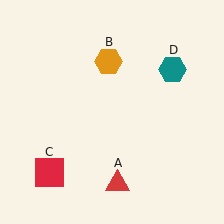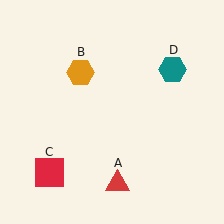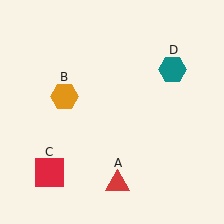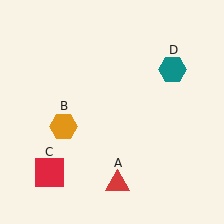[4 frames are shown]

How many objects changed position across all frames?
1 object changed position: orange hexagon (object B).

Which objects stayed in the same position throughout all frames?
Red triangle (object A) and red square (object C) and teal hexagon (object D) remained stationary.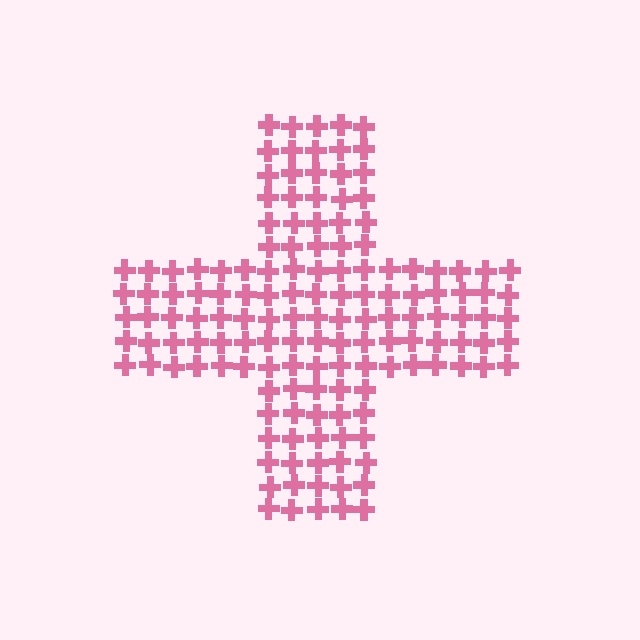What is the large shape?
The large shape is a cross.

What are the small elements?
The small elements are crosses.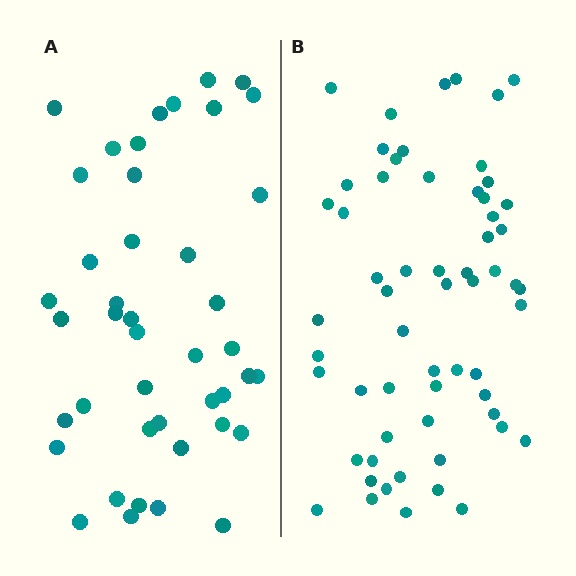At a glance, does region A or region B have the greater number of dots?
Region B (the right region) has more dots.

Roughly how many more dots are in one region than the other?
Region B has approximately 15 more dots than region A.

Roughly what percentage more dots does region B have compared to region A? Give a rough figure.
About 40% more.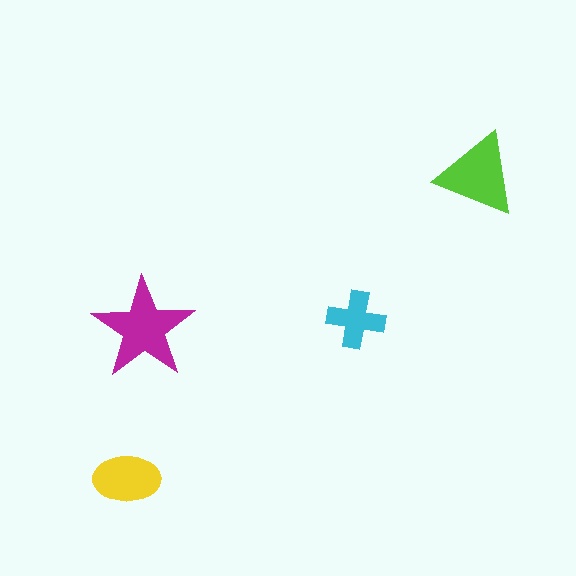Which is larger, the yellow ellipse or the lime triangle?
The lime triangle.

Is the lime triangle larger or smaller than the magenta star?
Smaller.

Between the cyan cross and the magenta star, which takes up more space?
The magenta star.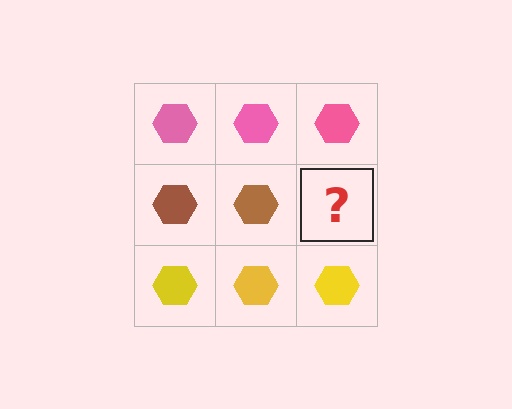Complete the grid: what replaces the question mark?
The question mark should be replaced with a brown hexagon.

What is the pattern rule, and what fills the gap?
The rule is that each row has a consistent color. The gap should be filled with a brown hexagon.